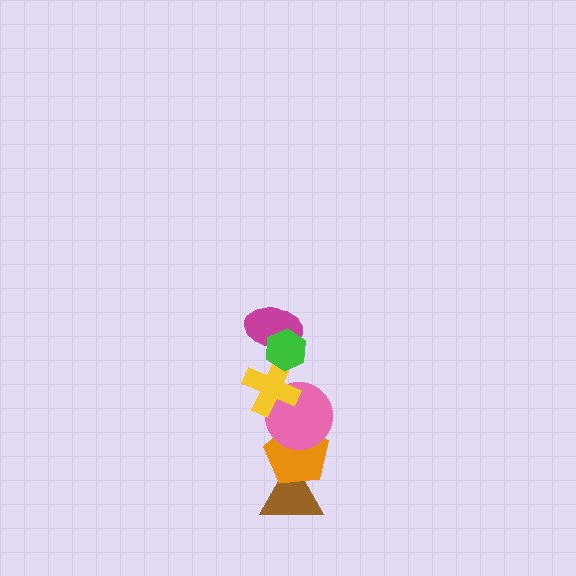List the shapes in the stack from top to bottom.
From top to bottom: the green hexagon, the magenta ellipse, the yellow cross, the pink circle, the orange pentagon, the brown triangle.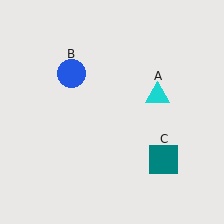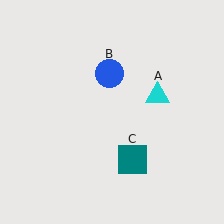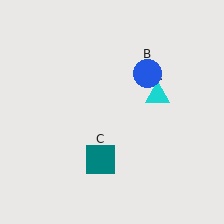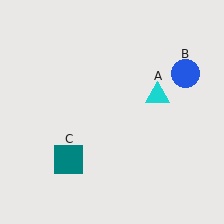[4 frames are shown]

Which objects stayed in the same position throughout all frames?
Cyan triangle (object A) remained stationary.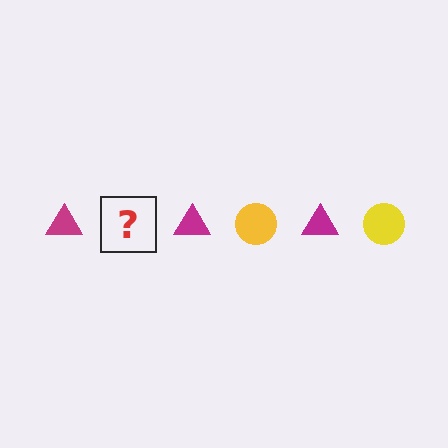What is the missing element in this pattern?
The missing element is a yellow circle.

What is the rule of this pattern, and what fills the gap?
The rule is that the pattern alternates between magenta triangle and yellow circle. The gap should be filled with a yellow circle.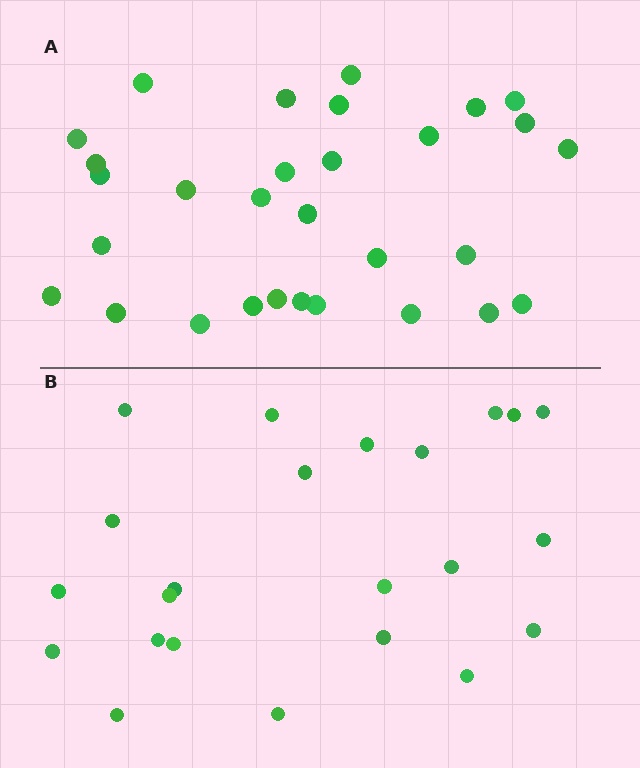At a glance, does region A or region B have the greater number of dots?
Region A (the top region) has more dots.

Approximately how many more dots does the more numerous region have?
Region A has roughly 8 or so more dots than region B.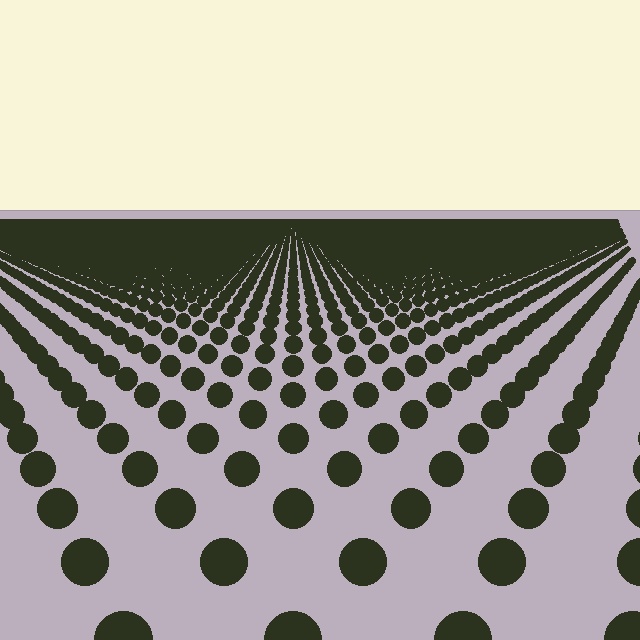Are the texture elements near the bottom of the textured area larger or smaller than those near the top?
Larger. Near the bottom, elements are closer to the viewer and appear at a bigger on-screen size.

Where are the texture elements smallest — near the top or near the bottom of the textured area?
Near the top.